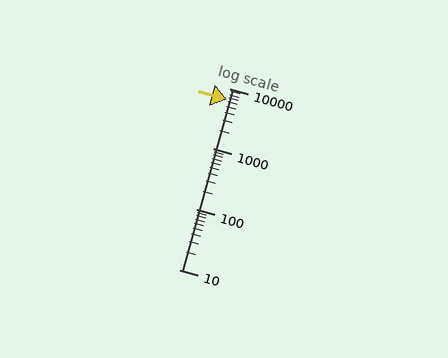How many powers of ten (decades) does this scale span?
The scale spans 3 decades, from 10 to 10000.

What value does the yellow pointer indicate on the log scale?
The pointer indicates approximately 6500.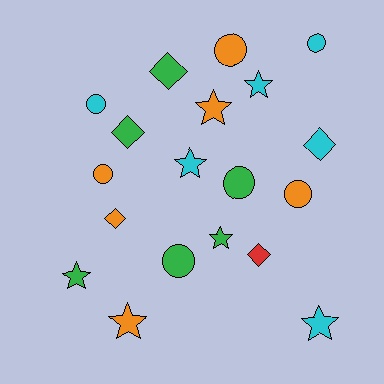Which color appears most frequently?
Green, with 6 objects.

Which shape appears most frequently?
Star, with 7 objects.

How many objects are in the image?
There are 19 objects.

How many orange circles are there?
There are 3 orange circles.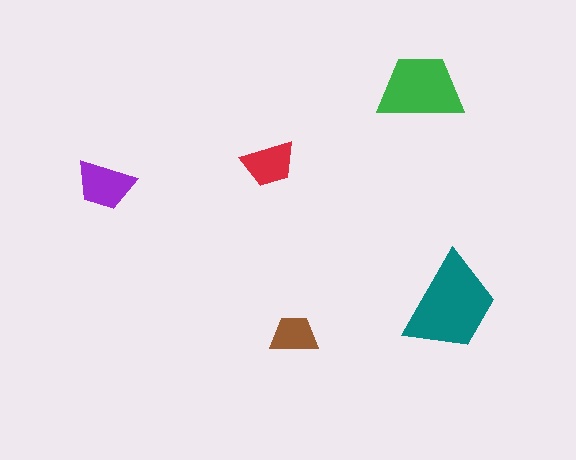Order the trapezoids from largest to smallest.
the teal one, the green one, the purple one, the red one, the brown one.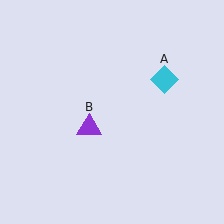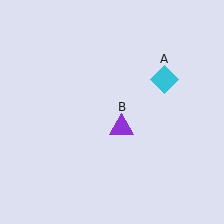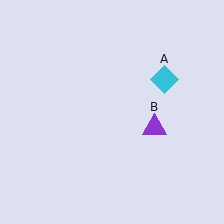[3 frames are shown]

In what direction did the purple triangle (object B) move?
The purple triangle (object B) moved right.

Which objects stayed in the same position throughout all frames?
Cyan diamond (object A) remained stationary.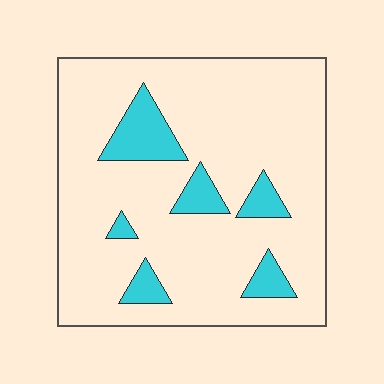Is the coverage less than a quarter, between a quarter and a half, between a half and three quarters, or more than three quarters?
Less than a quarter.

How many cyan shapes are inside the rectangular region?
6.